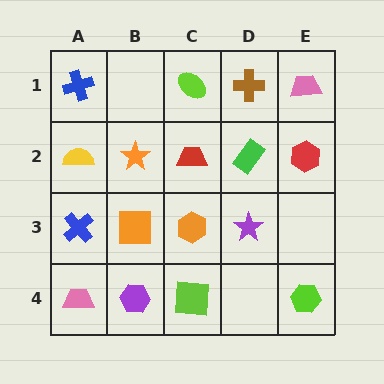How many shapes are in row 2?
5 shapes.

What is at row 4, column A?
A pink trapezoid.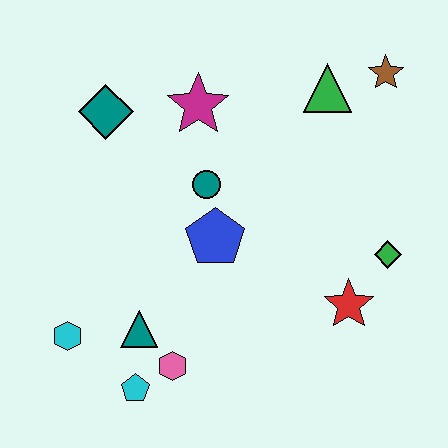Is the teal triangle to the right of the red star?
No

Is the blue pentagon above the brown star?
No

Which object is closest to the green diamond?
The red star is closest to the green diamond.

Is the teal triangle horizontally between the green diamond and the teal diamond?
Yes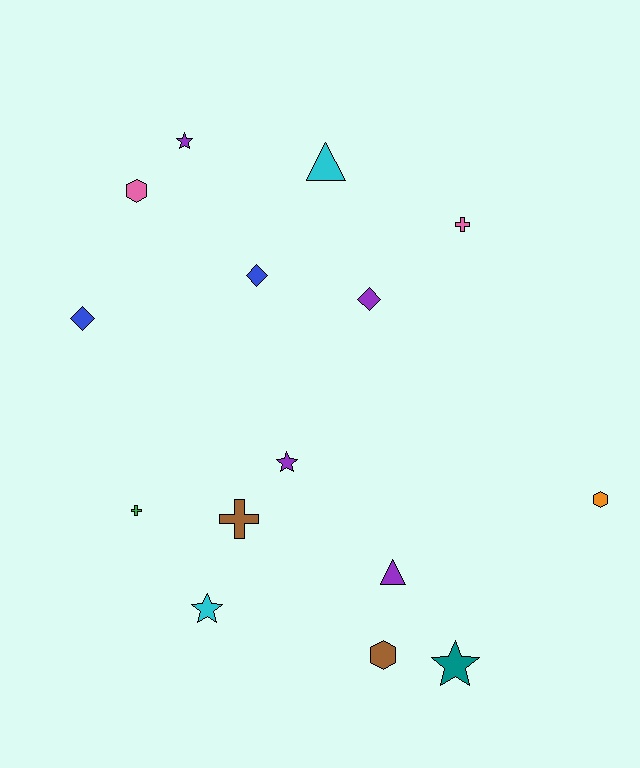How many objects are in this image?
There are 15 objects.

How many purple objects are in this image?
There are 4 purple objects.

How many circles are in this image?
There are no circles.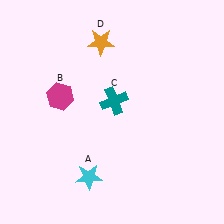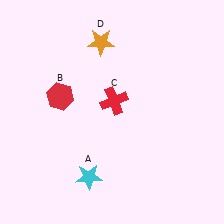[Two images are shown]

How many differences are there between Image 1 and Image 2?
There are 2 differences between the two images.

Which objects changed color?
B changed from magenta to red. C changed from teal to red.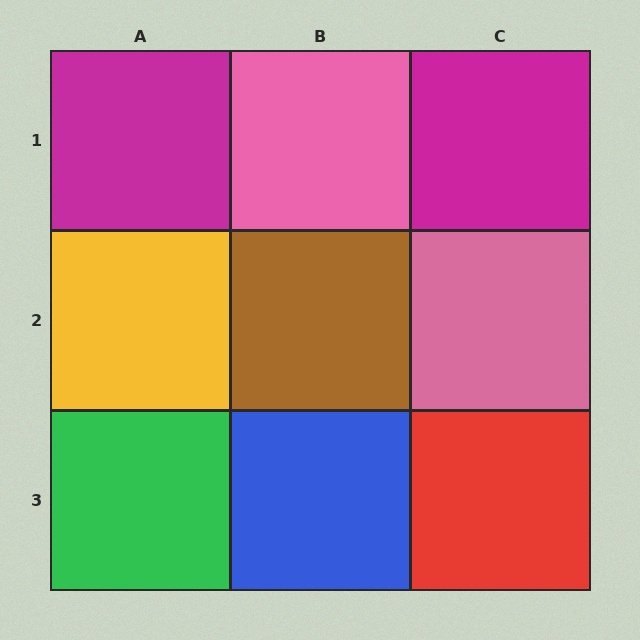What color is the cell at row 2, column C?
Pink.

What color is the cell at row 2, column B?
Brown.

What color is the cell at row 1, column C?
Magenta.